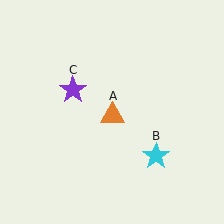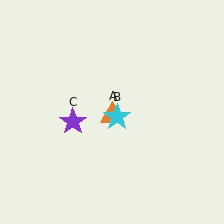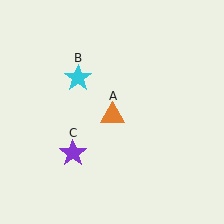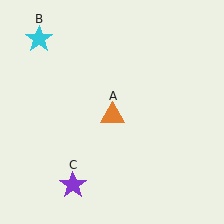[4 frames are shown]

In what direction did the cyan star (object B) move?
The cyan star (object B) moved up and to the left.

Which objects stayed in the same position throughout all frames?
Orange triangle (object A) remained stationary.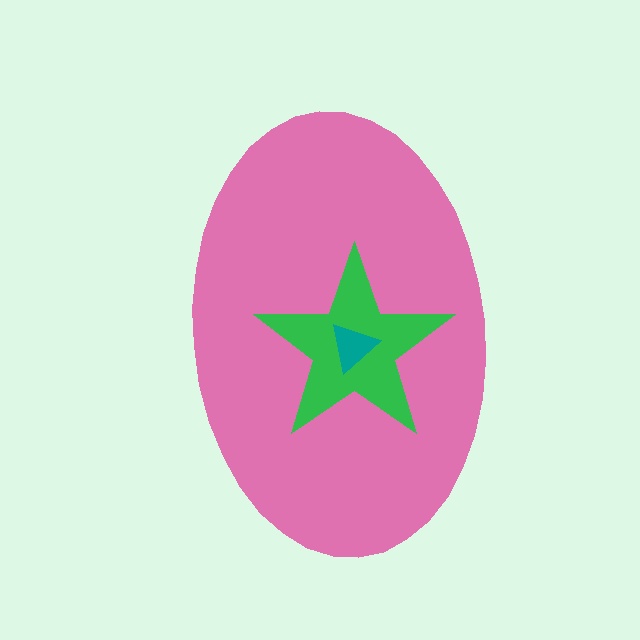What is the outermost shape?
The pink ellipse.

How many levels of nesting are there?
3.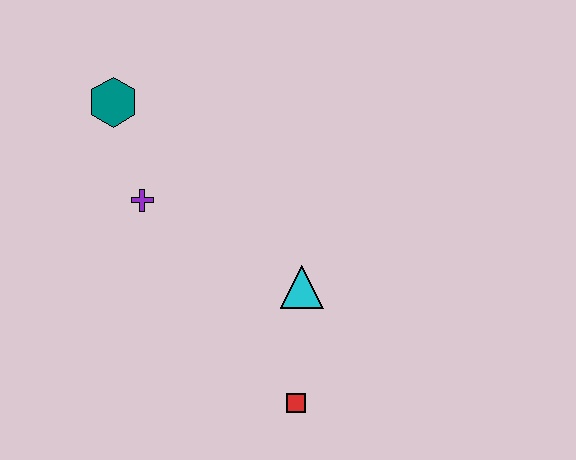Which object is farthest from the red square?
The teal hexagon is farthest from the red square.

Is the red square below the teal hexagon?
Yes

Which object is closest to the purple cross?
The teal hexagon is closest to the purple cross.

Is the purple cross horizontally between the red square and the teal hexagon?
Yes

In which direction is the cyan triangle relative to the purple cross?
The cyan triangle is to the right of the purple cross.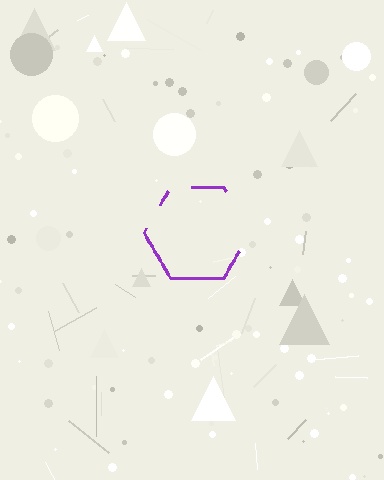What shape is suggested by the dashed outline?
The dashed outline suggests a hexagon.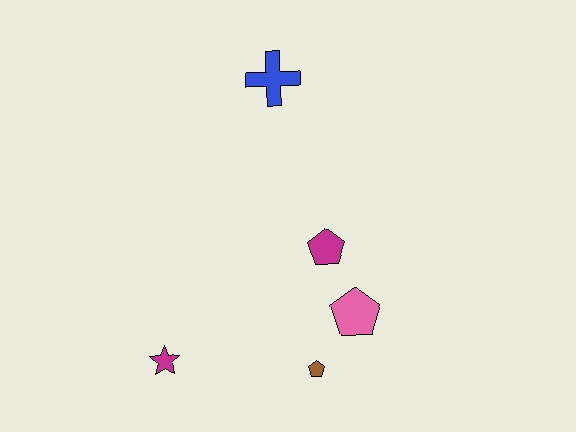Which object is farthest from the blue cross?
The magenta star is farthest from the blue cross.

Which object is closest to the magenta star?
The brown pentagon is closest to the magenta star.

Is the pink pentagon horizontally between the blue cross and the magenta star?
No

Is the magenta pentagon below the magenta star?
No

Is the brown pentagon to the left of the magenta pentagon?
Yes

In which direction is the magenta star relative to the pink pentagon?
The magenta star is to the left of the pink pentagon.